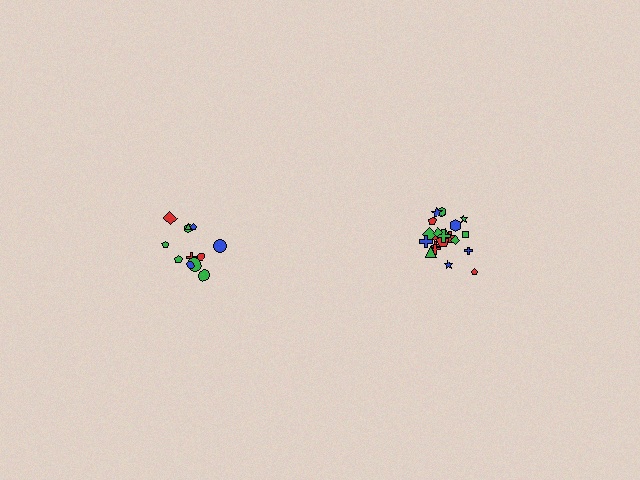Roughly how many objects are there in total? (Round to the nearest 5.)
Roughly 35 objects in total.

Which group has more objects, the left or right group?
The right group.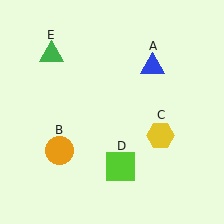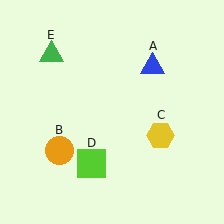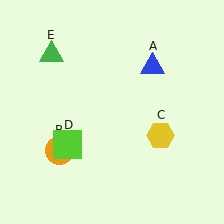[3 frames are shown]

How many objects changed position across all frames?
1 object changed position: lime square (object D).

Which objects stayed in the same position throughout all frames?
Blue triangle (object A) and orange circle (object B) and yellow hexagon (object C) and green triangle (object E) remained stationary.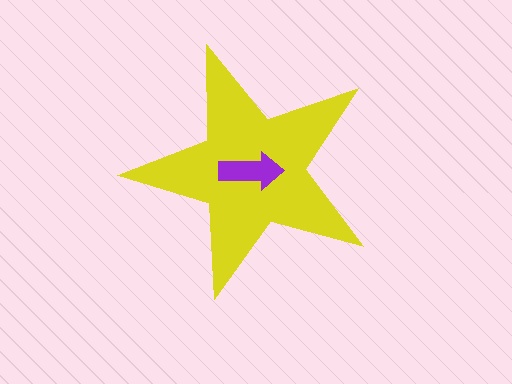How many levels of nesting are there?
2.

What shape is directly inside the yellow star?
The purple arrow.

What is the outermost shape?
The yellow star.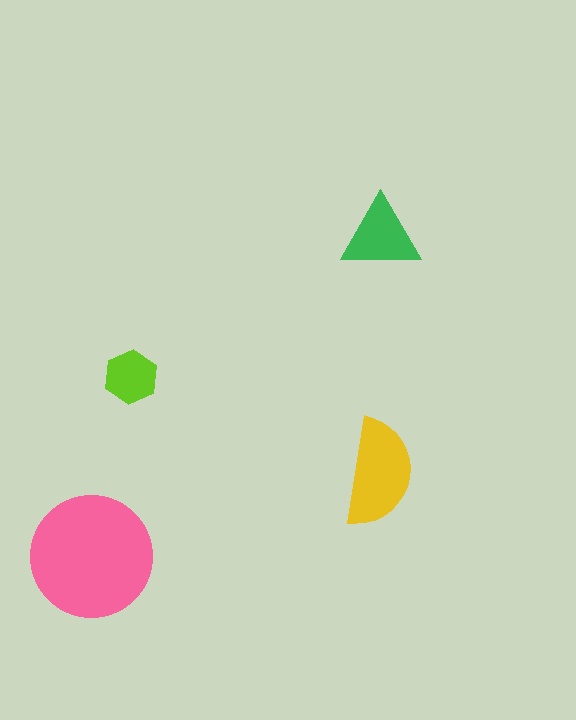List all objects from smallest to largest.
The lime hexagon, the green triangle, the yellow semicircle, the pink circle.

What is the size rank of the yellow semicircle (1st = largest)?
2nd.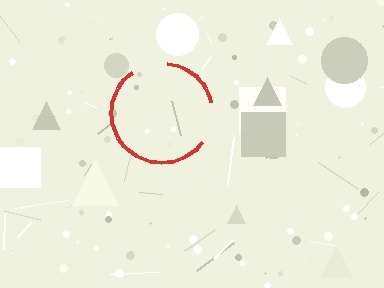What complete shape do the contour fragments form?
The contour fragments form a circle.